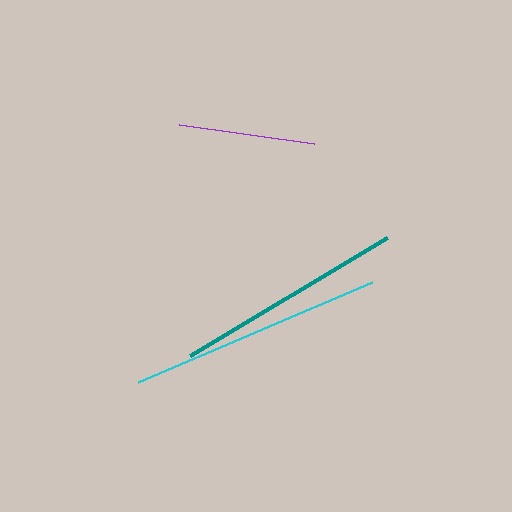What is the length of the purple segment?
The purple segment is approximately 137 pixels long.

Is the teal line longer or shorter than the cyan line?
The cyan line is longer than the teal line.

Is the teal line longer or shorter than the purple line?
The teal line is longer than the purple line.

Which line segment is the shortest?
The purple line is the shortest at approximately 137 pixels.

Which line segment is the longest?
The cyan line is the longest at approximately 255 pixels.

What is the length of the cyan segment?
The cyan segment is approximately 255 pixels long.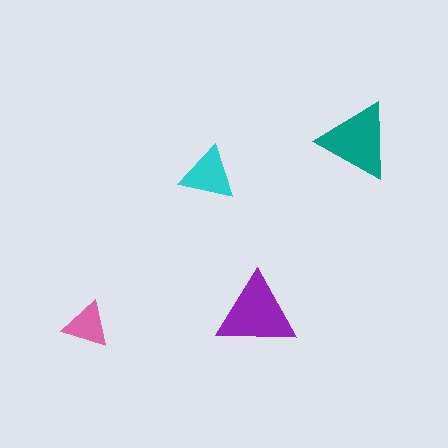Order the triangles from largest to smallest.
the purple one, the teal one, the cyan one, the pink one.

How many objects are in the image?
There are 4 objects in the image.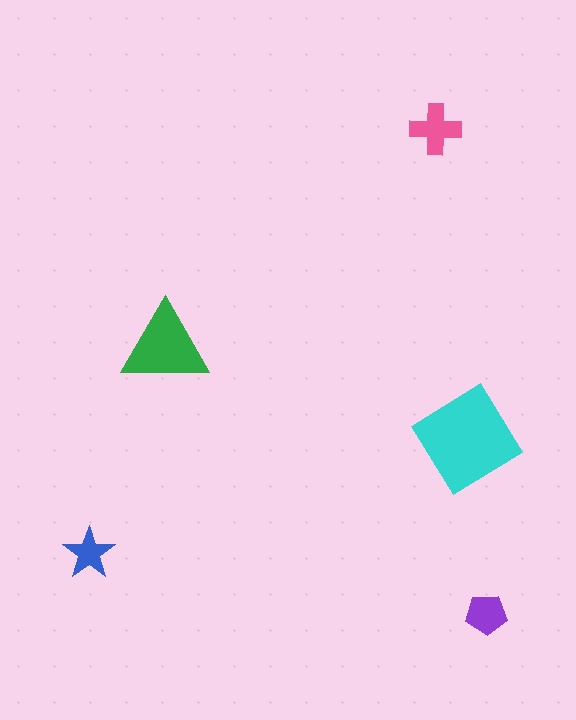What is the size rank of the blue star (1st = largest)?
5th.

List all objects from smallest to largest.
The blue star, the purple pentagon, the pink cross, the green triangle, the cyan diamond.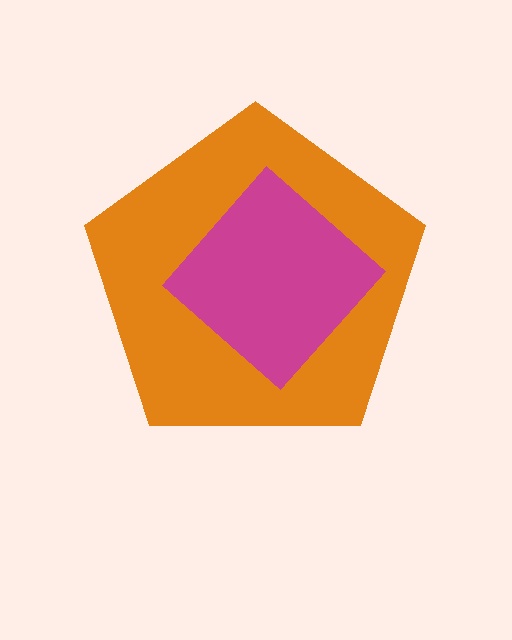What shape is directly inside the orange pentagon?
The magenta diamond.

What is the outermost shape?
The orange pentagon.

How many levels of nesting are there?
2.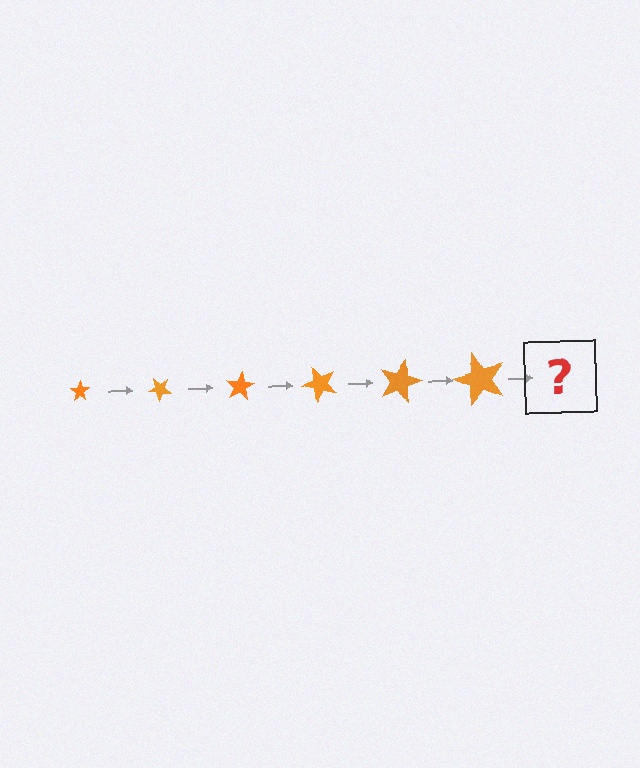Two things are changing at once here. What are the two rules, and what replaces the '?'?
The two rules are that the star grows larger each step and it rotates 40 degrees each step. The '?' should be a star, larger than the previous one and rotated 240 degrees from the start.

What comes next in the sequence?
The next element should be a star, larger than the previous one and rotated 240 degrees from the start.